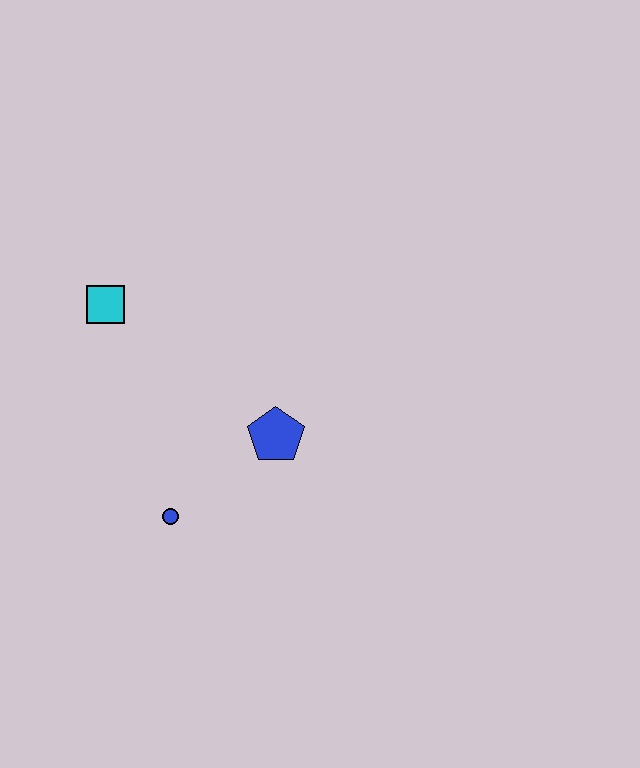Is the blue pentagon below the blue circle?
No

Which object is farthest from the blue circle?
The cyan square is farthest from the blue circle.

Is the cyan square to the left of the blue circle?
Yes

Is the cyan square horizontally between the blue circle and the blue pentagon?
No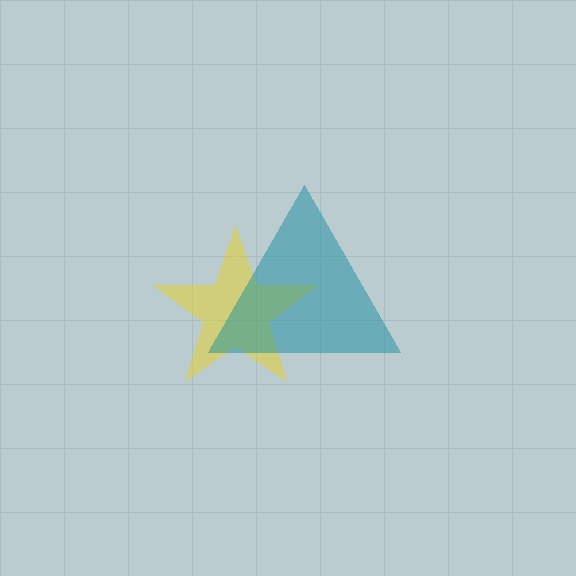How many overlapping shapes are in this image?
There are 2 overlapping shapes in the image.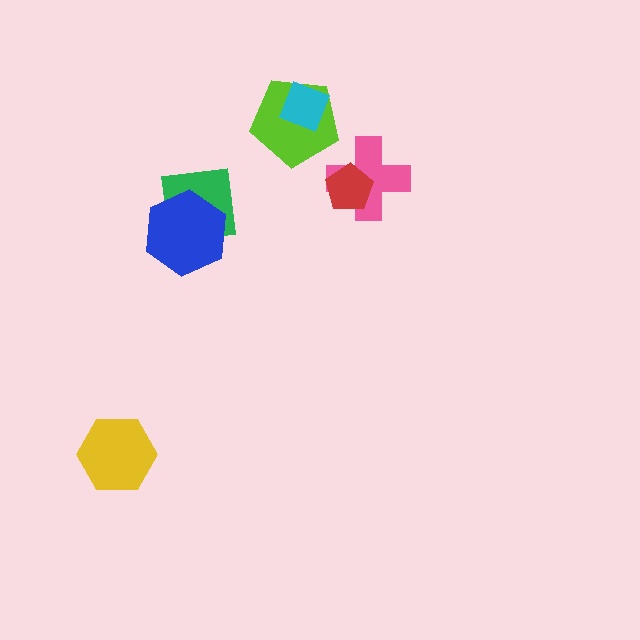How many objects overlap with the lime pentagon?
1 object overlaps with the lime pentagon.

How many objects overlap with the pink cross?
1 object overlaps with the pink cross.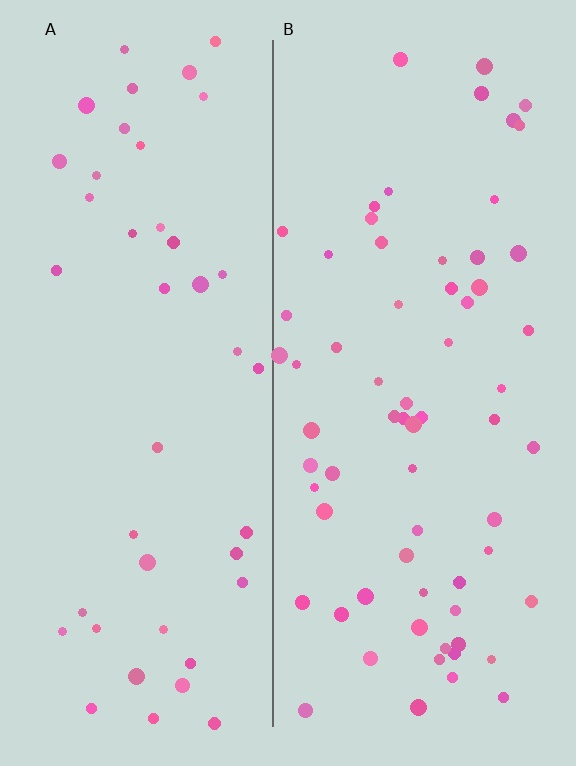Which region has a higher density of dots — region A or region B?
B (the right).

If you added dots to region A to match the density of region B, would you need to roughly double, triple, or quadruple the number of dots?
Approximately double.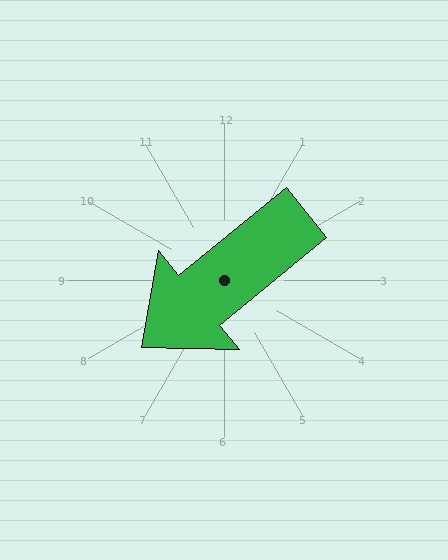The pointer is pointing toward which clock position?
Roughly 8 o'clock.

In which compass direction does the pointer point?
Southwest.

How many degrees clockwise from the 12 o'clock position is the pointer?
Approximately 231 degrees.